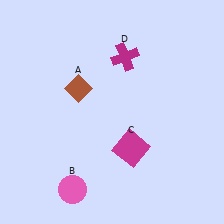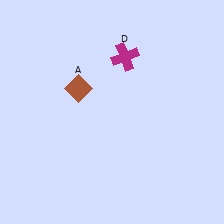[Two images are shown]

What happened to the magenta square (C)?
The magenta square (C) was removed in Image 2. It was in the bottom-right area of Image 1.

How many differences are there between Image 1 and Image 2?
There are 2 differences between the two images.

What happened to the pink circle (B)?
The pink circle (B) was removed in Image 2. It was in the bottom-left area of Image 1.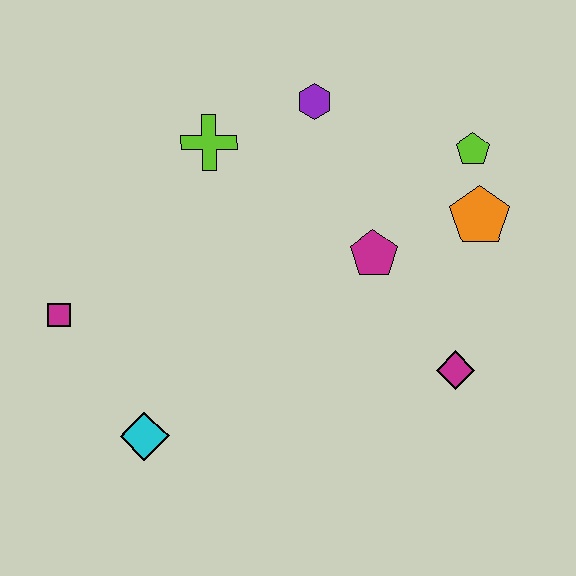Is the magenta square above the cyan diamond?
Yes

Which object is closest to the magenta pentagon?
The orange pentagon is closest to the magenta pentagon.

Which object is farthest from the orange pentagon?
The magenta square is farthest from the orange pentagon.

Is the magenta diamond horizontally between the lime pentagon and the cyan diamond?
Yes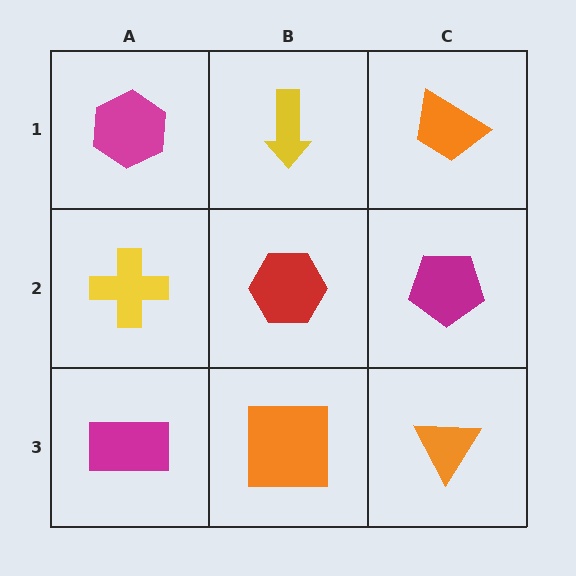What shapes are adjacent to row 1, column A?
A yellow cross (row 2, column A), a yellow arrow (row 1, column B).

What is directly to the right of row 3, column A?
An orange square.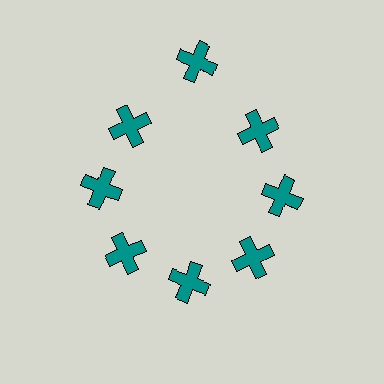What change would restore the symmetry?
The symmetry would be restored by moving it inward, back onto the ring so that all 8 crosses sit at equal angles and equal distance from the center.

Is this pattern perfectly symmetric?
No. The 8 teal crosses are arranged in a ring, but one element near the 12 o'clock position is pushed outward from the center, breaking the 8-fold rotational symmetry.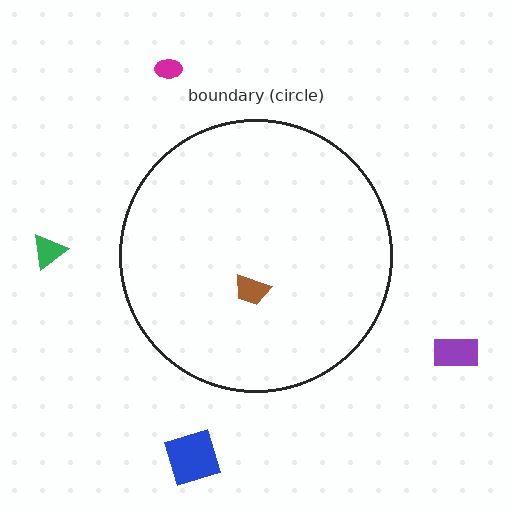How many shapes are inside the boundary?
1 inside, 4 outside.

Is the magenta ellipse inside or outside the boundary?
Outside.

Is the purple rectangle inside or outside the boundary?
Outside.